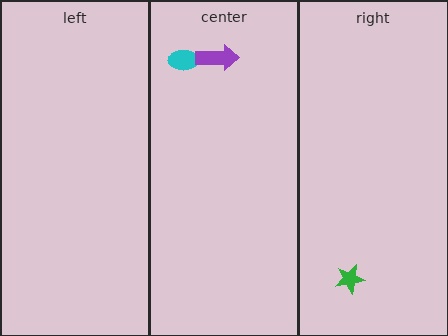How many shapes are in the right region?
1.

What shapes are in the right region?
The green star.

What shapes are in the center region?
The cyan ellipse, the purple arrow.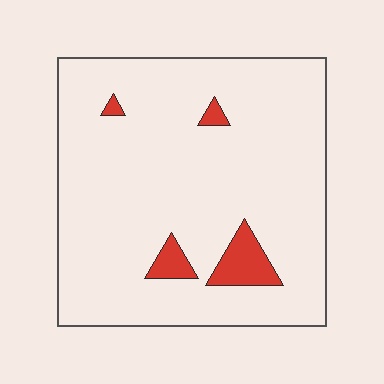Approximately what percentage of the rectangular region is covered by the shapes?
Approximately 5%.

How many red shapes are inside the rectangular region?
4.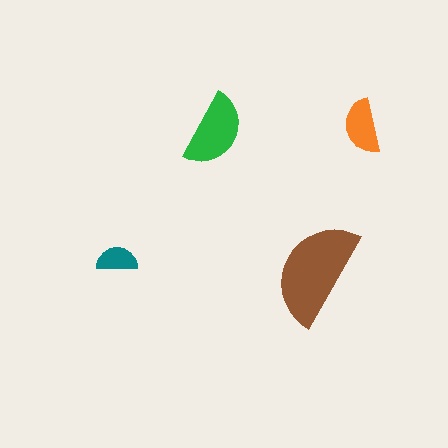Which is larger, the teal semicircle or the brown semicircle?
The brown one.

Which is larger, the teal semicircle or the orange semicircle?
The orange one.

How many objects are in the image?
There are 4 objects in the image.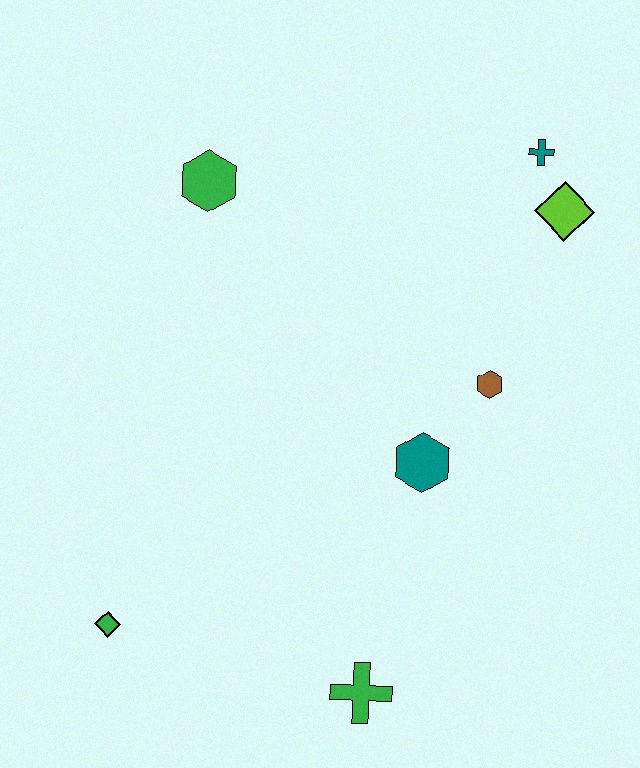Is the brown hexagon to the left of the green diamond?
No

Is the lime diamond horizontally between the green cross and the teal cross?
No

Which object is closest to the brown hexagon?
The teal hexagon is closest to the brown hexagon.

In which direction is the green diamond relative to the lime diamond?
The green diamond is to the left of the lime diamond.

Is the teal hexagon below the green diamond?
No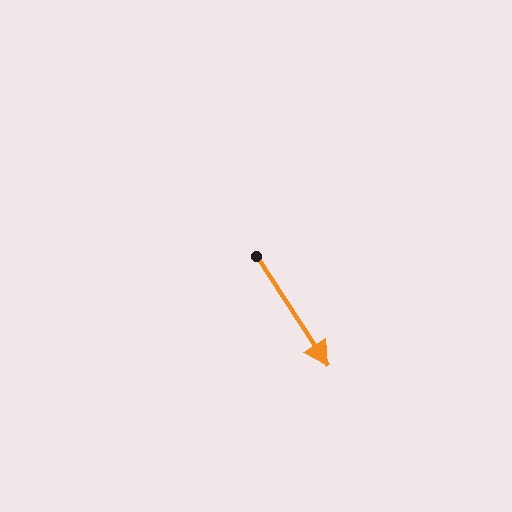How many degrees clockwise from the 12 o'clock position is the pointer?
Approximately 147 degrees.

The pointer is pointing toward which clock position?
Roughly 5 o'clock.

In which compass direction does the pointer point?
Southeast.